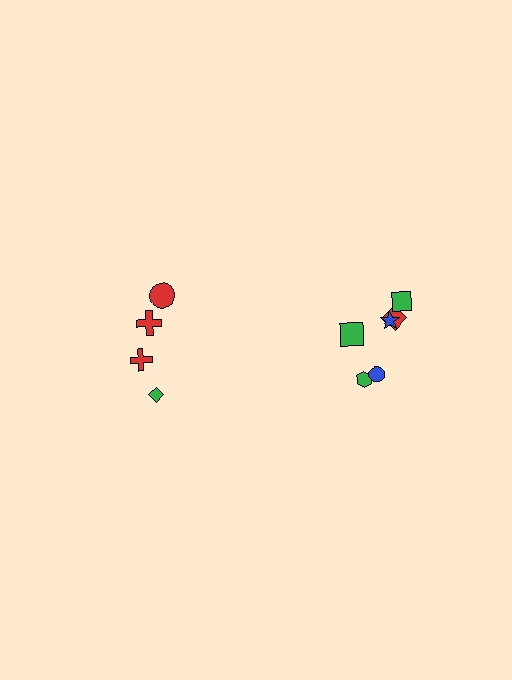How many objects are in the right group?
There are 6 objects.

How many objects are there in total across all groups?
There are 10 objects.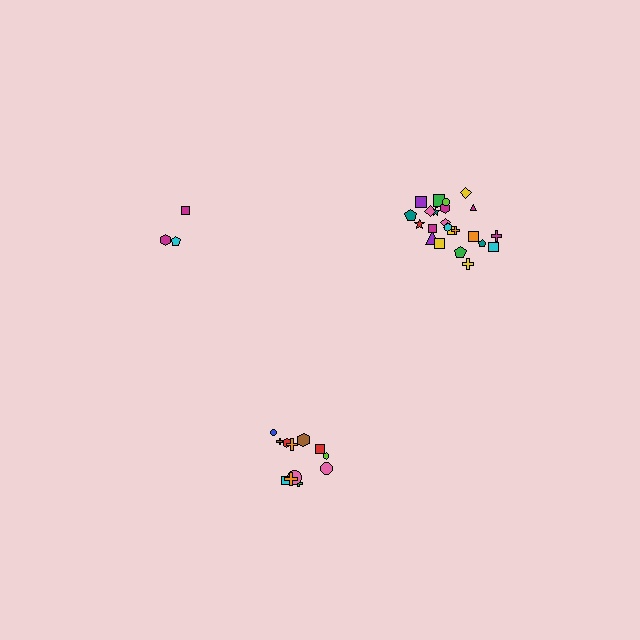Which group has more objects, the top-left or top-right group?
The top-right group.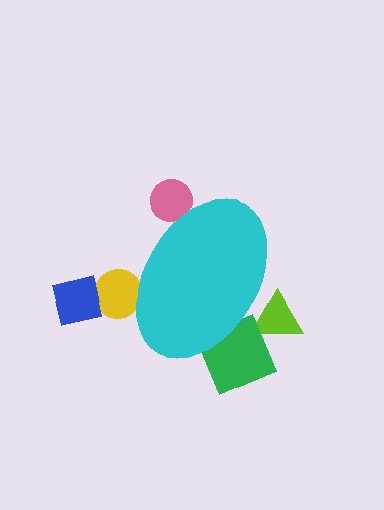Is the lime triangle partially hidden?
Yes, the lime triangle is partially hidden behind the cyan ellipse.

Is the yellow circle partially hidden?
Yes, the yellow circle is partially hidden behind the cyan ellipse.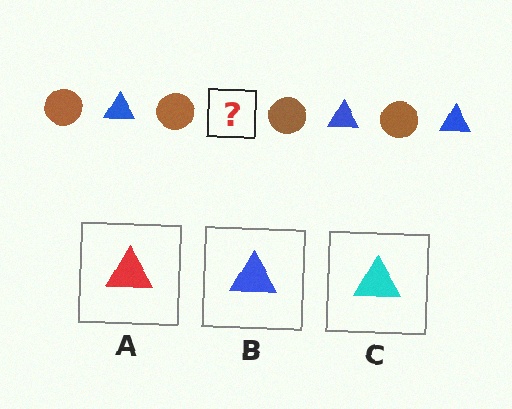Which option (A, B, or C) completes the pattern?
B.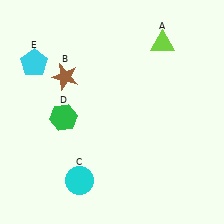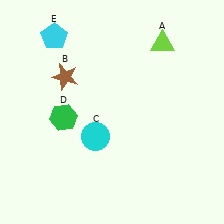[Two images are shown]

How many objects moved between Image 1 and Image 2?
2 objects moved between the two images.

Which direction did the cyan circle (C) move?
The cyan circle (C) moved up.